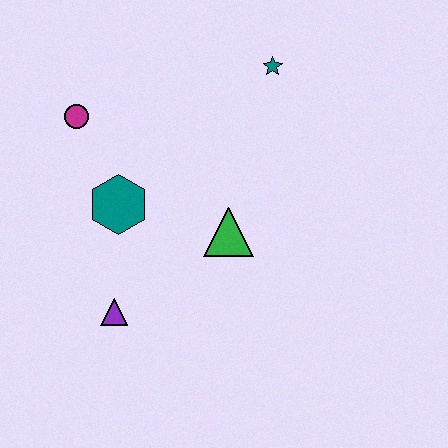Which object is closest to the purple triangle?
The teal hexagon is closest to the purple triangle.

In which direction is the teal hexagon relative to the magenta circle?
The teal hexagon is below the magenta circle.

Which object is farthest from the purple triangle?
The teal star is farthest from the purple triangle.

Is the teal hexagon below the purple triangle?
No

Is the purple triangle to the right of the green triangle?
No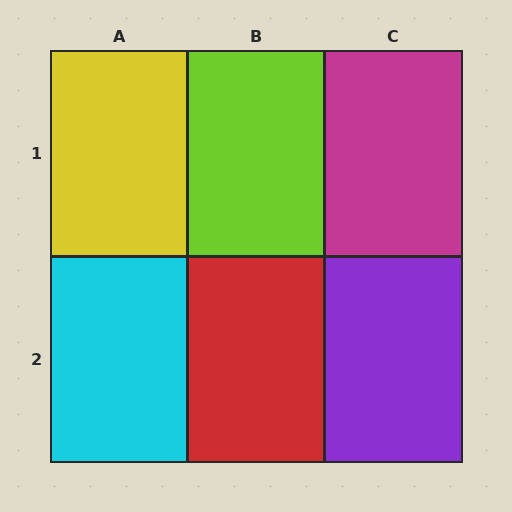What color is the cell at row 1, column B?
Lime.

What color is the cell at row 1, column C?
Magenta.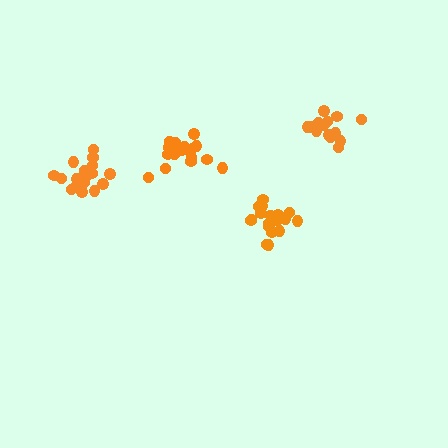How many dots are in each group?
Group 1: 17 dots, Group 2: 18 dots, Group 3: 18 dots, Group 4: 19 dots (72 total).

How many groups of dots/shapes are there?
There are 4 groups.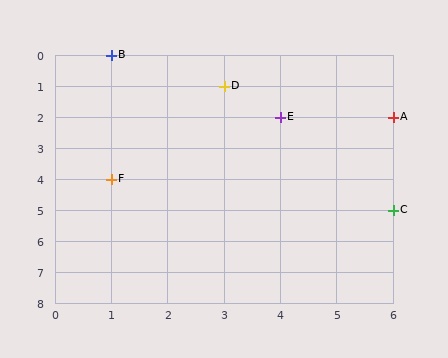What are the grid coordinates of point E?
Point E is at grid coordinates (4, 2).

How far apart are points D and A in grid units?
Points D and A are 3 columns and 1 row apart (about 3.2 grid units diagonally).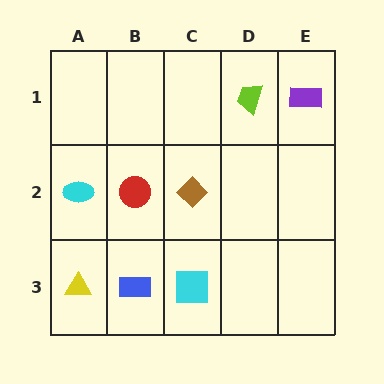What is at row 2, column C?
A brown diamond.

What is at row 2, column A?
A cyan ellipse.